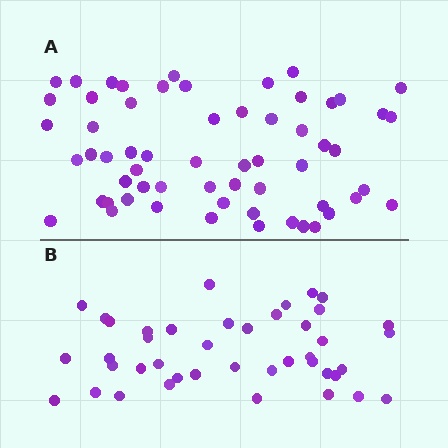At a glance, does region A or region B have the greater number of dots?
Region A (the top region) has more dots.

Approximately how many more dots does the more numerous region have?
Region A has approximately 20 more dots than region B.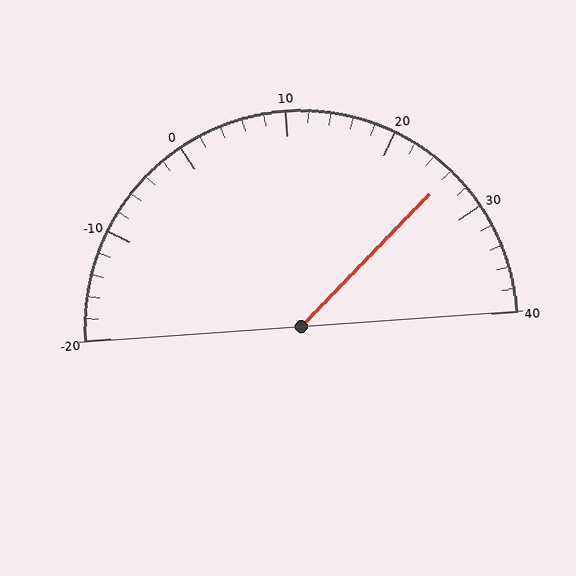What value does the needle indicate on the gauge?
The needle indicates approximately 26.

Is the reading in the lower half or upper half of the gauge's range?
The reading is in the upper half of the range (-20 to 40).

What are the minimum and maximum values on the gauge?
The gauge ranges from -20 to 40.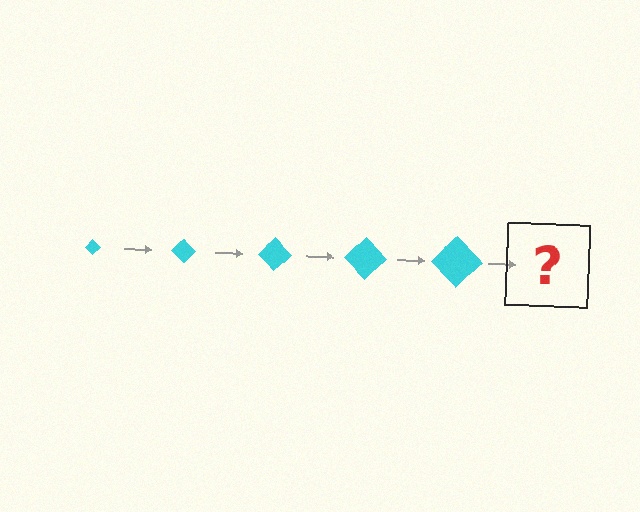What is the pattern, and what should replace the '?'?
The pattern is that the diamond gets progressively larger each step. The '?' should be a cyan diamond, larger than the previous one.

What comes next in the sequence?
The next element should be a cyan diamond, larger than the previous one.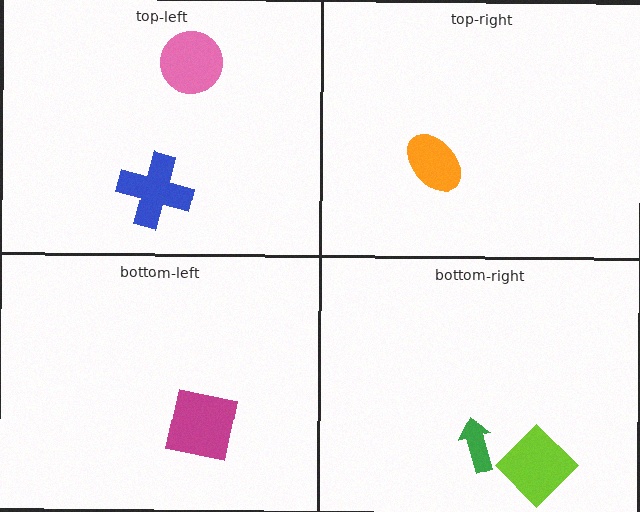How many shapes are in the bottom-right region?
2.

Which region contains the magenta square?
The bottom-left region.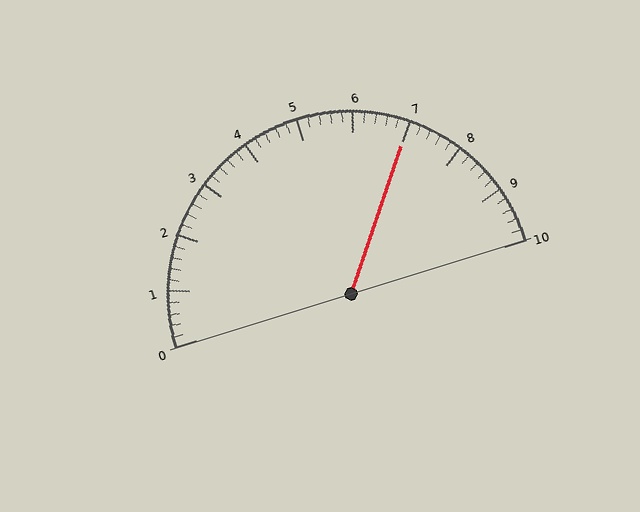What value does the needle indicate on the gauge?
The needle indicates approximately 7.0.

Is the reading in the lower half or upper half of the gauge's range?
The reading is in the upper half of the range (0 to 10).